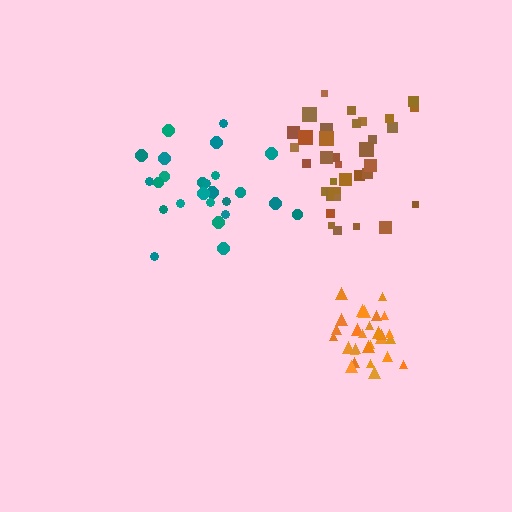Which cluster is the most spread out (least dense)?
Teal.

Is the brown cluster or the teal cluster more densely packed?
Brown.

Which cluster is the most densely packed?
Orange.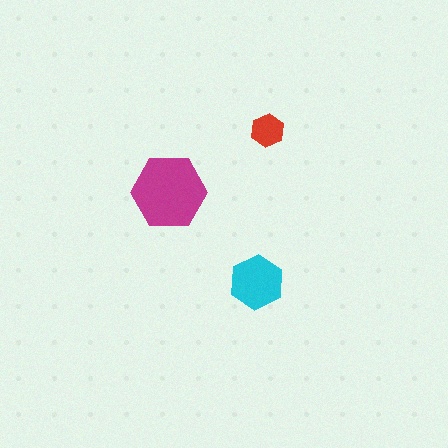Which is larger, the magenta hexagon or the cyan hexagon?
The magenta one.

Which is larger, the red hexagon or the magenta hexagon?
The magenta one.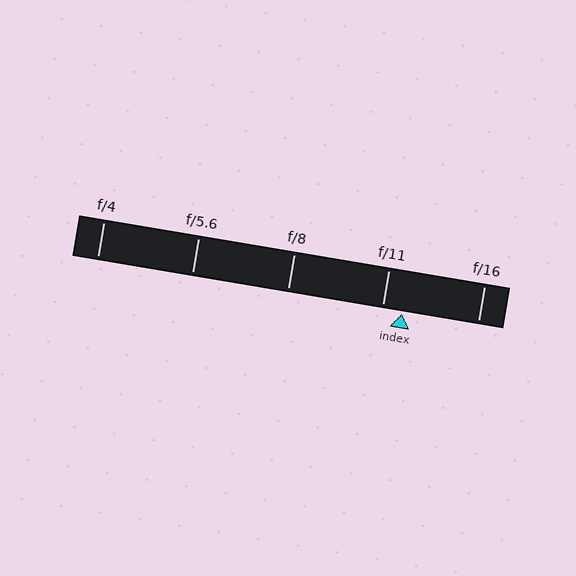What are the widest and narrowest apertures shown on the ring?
The widest aperture shown is f/4 and the narrowest is f/16.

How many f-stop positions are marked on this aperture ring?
There are 5 f-stop positions marked.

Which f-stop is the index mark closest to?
The index mark is closest to f/11.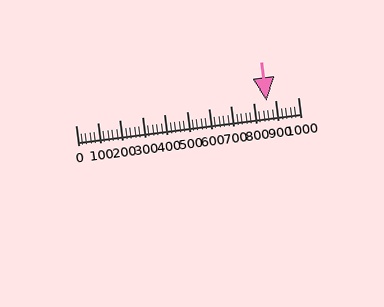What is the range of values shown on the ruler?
The ruler shows values from 0 to 1000.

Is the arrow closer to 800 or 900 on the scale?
The arrow is closer to 900.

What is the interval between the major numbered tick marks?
The major tick marks are spaced 100 units apart.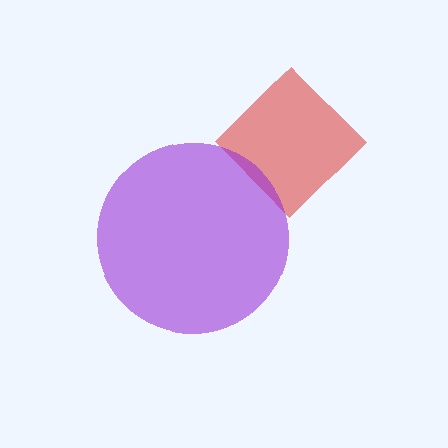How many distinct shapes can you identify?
There are 2 distinct shapes: a red diamond, a purple circle.